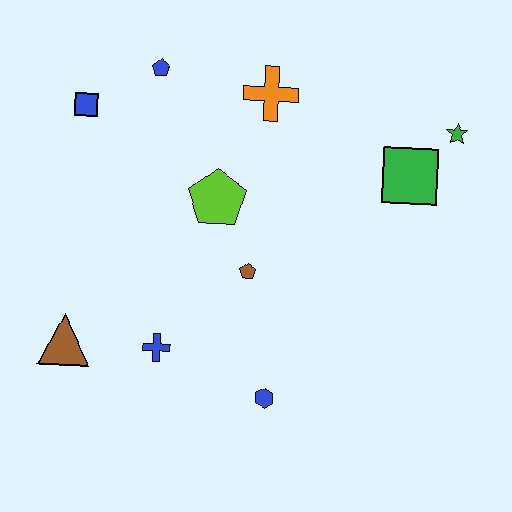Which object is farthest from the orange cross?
The brown triangle is farthest from the orange cross.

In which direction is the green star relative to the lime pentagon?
The green star is to the right of the lime pentagon.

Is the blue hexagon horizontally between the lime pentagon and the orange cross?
No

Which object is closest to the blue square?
The blue pentagon is closest to the blue square.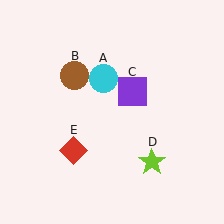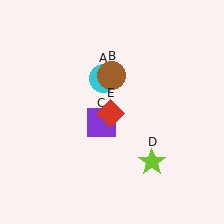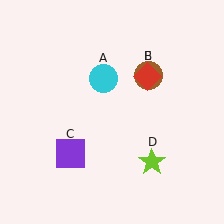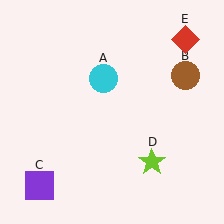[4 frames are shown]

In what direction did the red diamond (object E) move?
The red diamond (object E) moved up and to the right.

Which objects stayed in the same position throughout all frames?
Cyan circle (object A) and lime star (object D) remained stationary.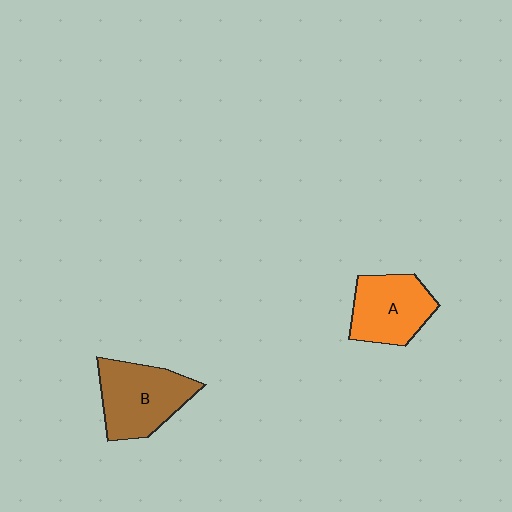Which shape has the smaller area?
Shape A (orange).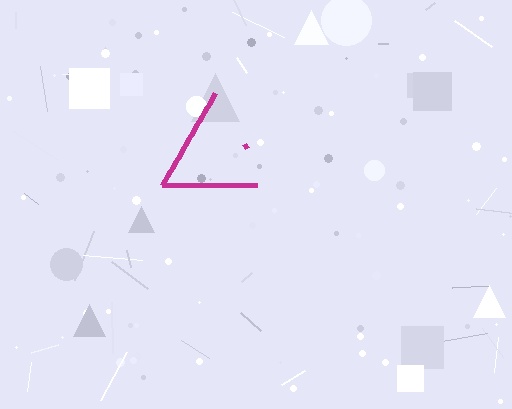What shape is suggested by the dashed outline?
The dashed outline suggests a triangle.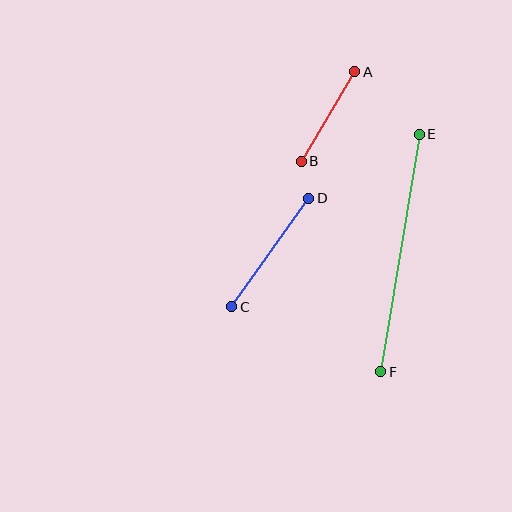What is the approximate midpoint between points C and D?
The midpoint is at approximately (270, 252) pixels.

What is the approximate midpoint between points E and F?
The midpoint is at approximately (400, 253) pixels.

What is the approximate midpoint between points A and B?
The midpoint is at approximately (328, 116) pixels.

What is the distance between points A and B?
The distance is approximately 104 pixels.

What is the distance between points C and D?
The distance is approximately 133 pixels.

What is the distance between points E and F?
The distance is approximately 241 pixels.